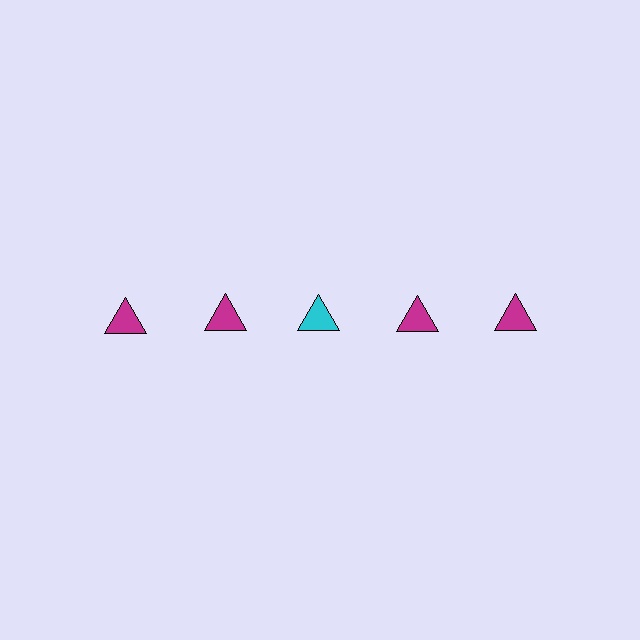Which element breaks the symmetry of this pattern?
The cyan triangle in the top row, center column breaks the symmetry. All other shapes are magenta triangles.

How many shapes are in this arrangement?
There are 5 shapes arranged in a grid pattern.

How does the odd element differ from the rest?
It has a different color: cyan instead of magenta.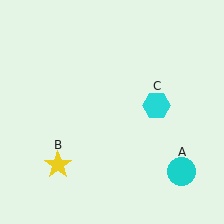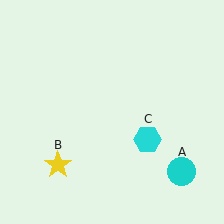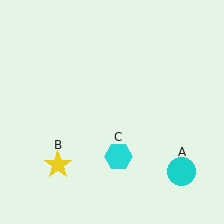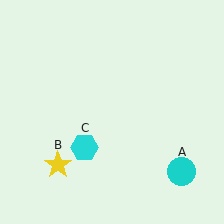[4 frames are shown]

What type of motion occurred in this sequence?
The cyan hexagon (object C) rotated clockwise around the center of the scene.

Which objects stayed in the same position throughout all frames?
Cyan circle (object A) and yellow star (object B) remained stationary.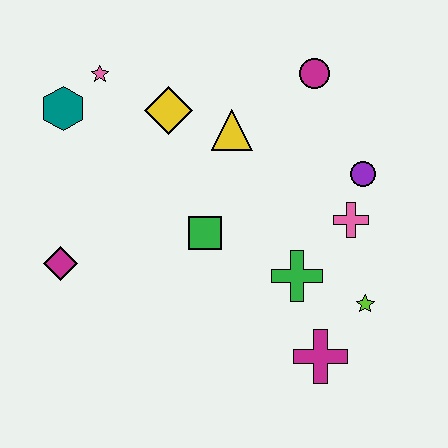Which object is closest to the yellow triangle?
The yellow diamond is closest to the yellow triangle.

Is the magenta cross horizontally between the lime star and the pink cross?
No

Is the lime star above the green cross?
No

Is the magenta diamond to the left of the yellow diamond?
Yes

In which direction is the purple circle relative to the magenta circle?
The purple circle is below the magenta circle.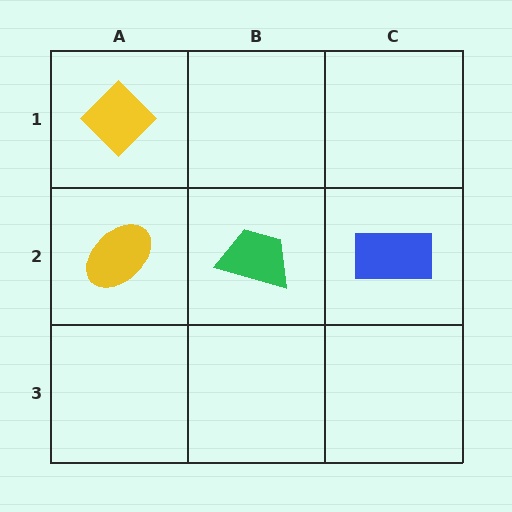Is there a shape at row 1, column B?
No, that cell is empty.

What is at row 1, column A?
A yellow diamond.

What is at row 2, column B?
A green trapezoid.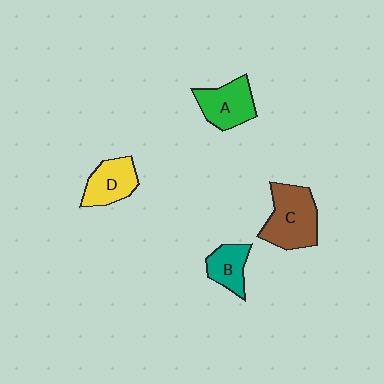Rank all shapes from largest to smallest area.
From largest to smallest: C (brown), A (green), D (yellow), B (teal).